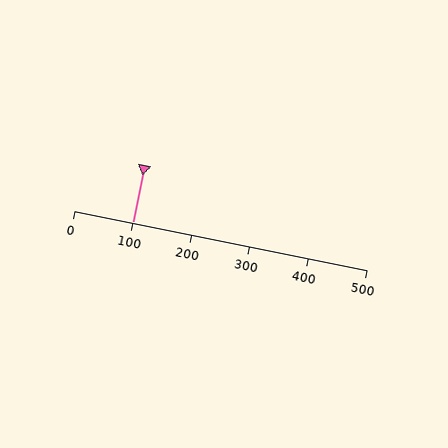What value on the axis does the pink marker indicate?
The marker indicates approximately 100.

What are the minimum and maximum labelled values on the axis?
The axis runs from 0 to 500.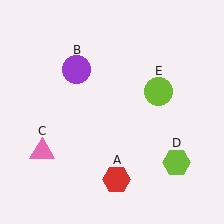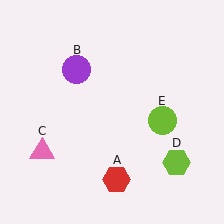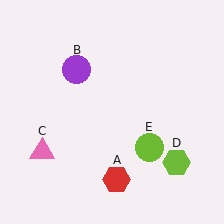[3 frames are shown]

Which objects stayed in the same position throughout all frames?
Red hexagon (object A) and purple circle (object B) and pink triangle (object C) and lime hexagon (object D) remained stationary.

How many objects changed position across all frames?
1 object changed position: lime circle (object E).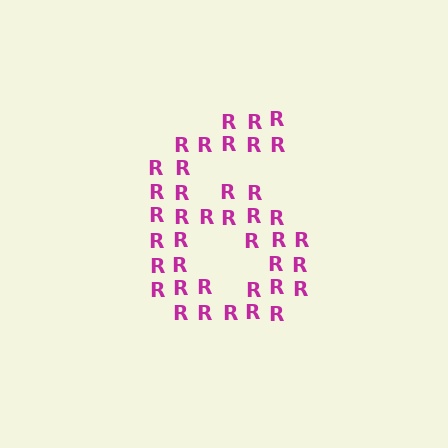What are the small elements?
The small elements are letter R's.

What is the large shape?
The large shape is the digit 6.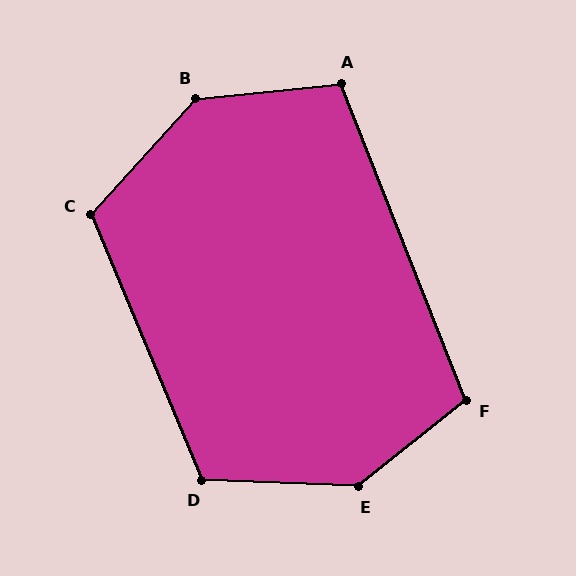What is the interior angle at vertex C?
Approximately 115 degrees (obtuse).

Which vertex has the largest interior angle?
E, at approximately 139 degrees.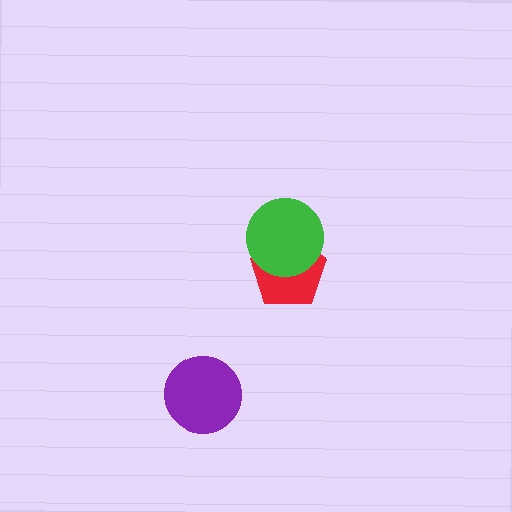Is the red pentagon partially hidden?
Yes, it is partially covered by another shape.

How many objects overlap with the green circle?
1 object overlaps with the green circle.